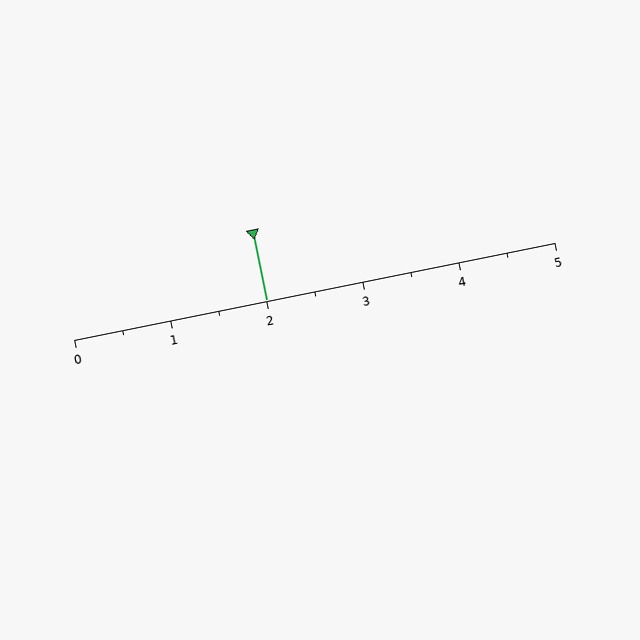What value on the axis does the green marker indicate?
The marker indicates approximately 2.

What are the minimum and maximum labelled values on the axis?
The axis runs from 0 to 5.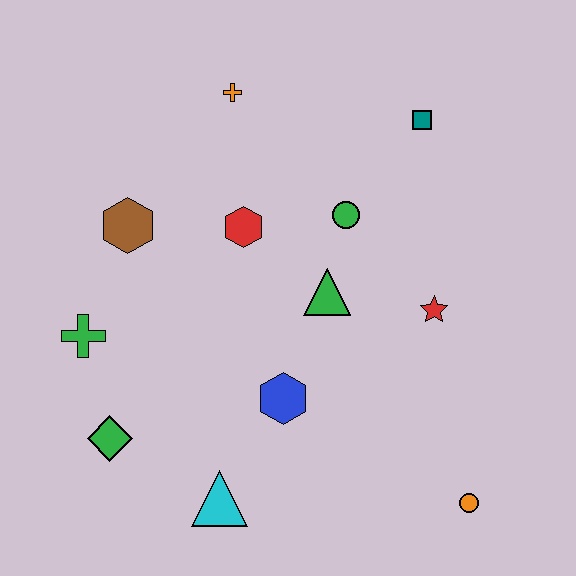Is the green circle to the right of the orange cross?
Yes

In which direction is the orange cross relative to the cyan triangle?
The orange cross is above the cyan triangle.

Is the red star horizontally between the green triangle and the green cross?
No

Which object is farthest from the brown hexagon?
The orange circle is farthest from the brown hexagon.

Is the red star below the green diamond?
No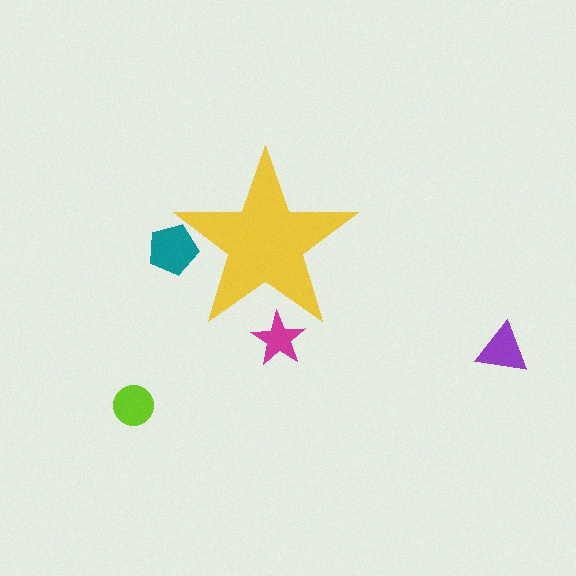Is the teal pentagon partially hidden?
Yes, the teal pentagon is partially hidden behind the yellow star.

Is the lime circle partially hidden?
No, the lime circle is fully visible.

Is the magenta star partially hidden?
Yes, the magenta star is partially hidden behind the yellow star.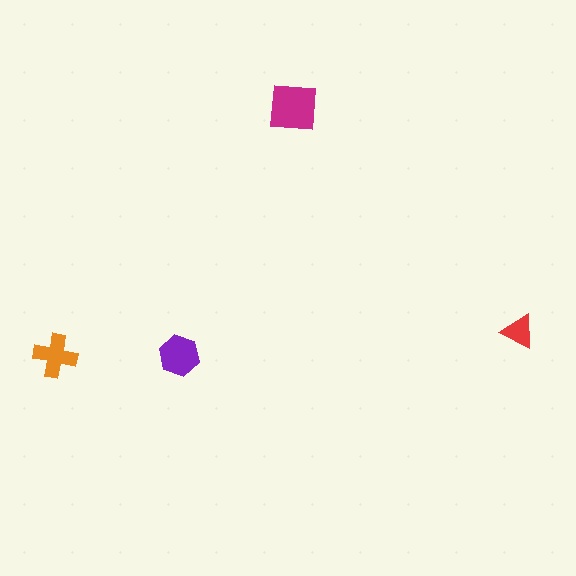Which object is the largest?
The magenta square.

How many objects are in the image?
There are 4 objects in the image.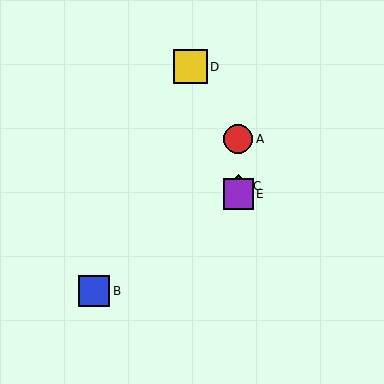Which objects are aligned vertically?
Objects A, C, E are aligned vertically.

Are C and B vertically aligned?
No, C is at x≈238 and B is at x≈94.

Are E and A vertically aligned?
Yes, both are at x≈238.